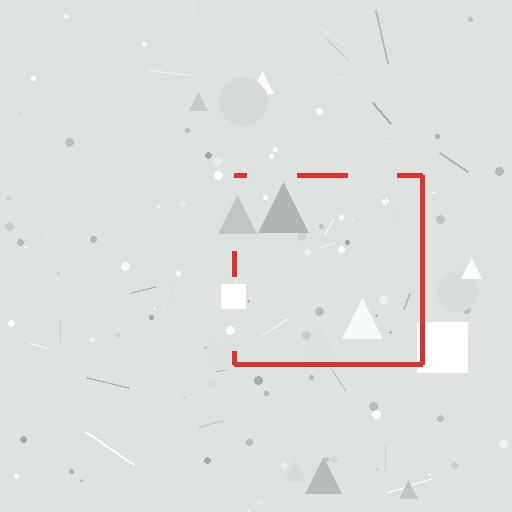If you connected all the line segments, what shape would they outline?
They would outline a square.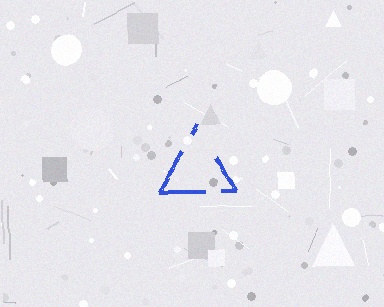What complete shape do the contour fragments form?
The contour fragments form a triangle.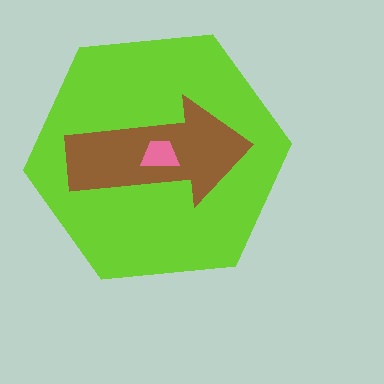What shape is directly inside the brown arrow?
The pink trapezoid.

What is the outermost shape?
The lime hexagon.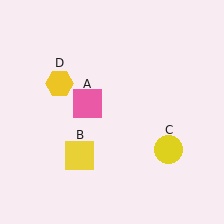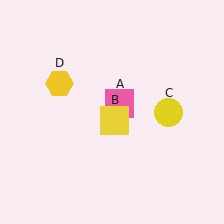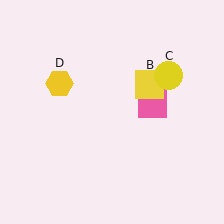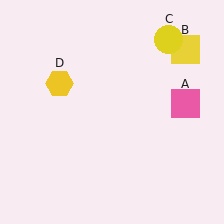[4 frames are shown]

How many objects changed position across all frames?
3 objects changed position: pink square (object A), yellow square (object B), yellow circle (object C).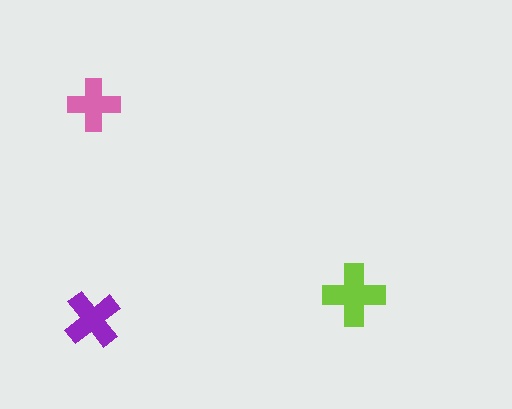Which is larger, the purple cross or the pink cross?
The purple one.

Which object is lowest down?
The purple cross is bottommost.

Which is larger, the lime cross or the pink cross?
The lime one.